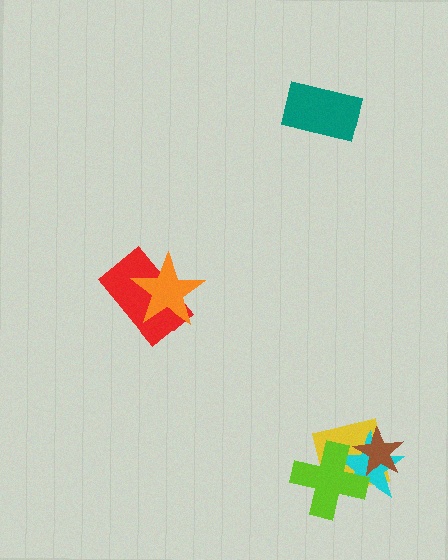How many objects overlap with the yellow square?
3 objects overlap with the yellow square.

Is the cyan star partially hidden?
Yes, it is partially covered by another shape.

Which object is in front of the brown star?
The lime cross is in front of the brown star.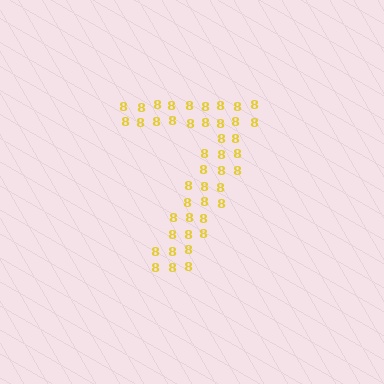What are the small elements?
The small elements are digit 8's.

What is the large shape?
The large shape is the digit 7.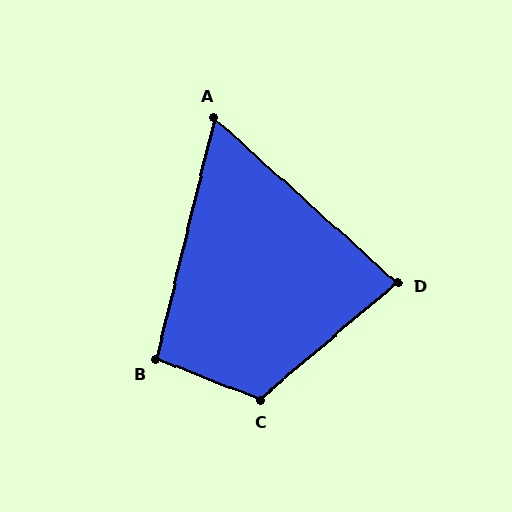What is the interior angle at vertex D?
Approximately 82 degrees (acute).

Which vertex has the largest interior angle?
C, at approximately 118 degrees.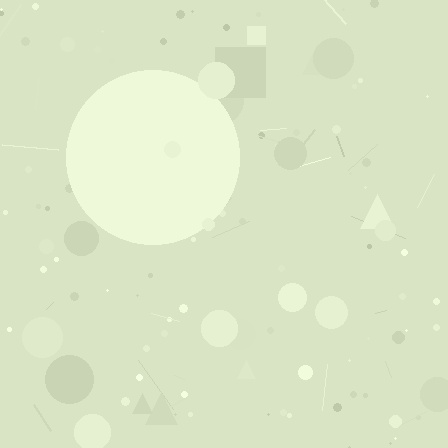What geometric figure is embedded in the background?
A circle is embedded in the background.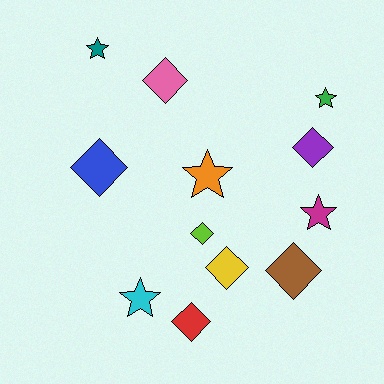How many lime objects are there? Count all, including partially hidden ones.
There is 1 lime object.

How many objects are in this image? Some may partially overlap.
There are 12 objects.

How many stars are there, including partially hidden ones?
There are 5 stars.